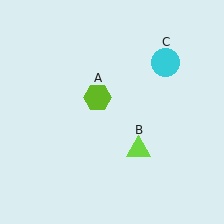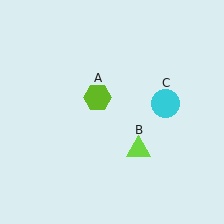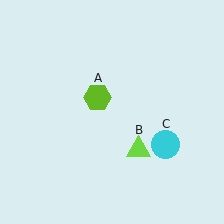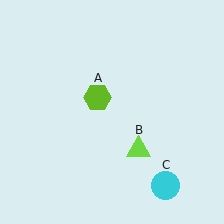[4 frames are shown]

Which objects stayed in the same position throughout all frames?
Lime hexagon (object A) and lime triangle (object B) remained stationary.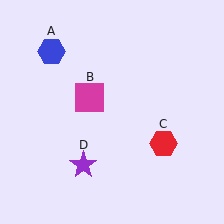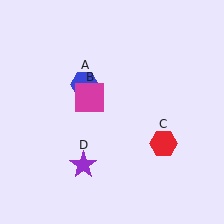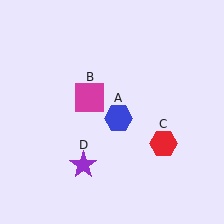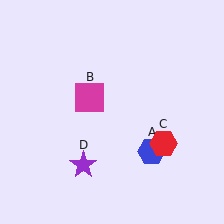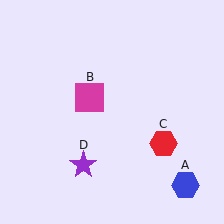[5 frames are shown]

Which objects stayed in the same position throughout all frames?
Magenta square (object B) and red hexagon (object C) and purple star (object D) remained stationary.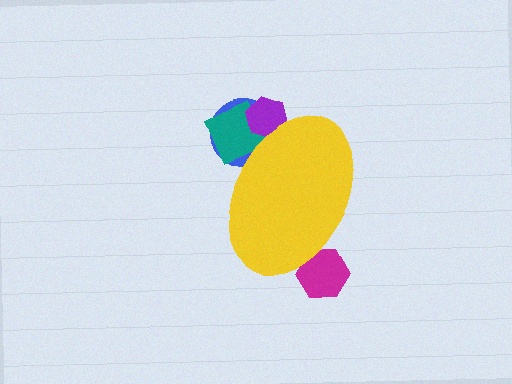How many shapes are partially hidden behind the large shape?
4 shapes are partially hidden.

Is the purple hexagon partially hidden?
Yes, the purple hexagon is partially hidden behind the yellow ellipse.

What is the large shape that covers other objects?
A yellow ellipse.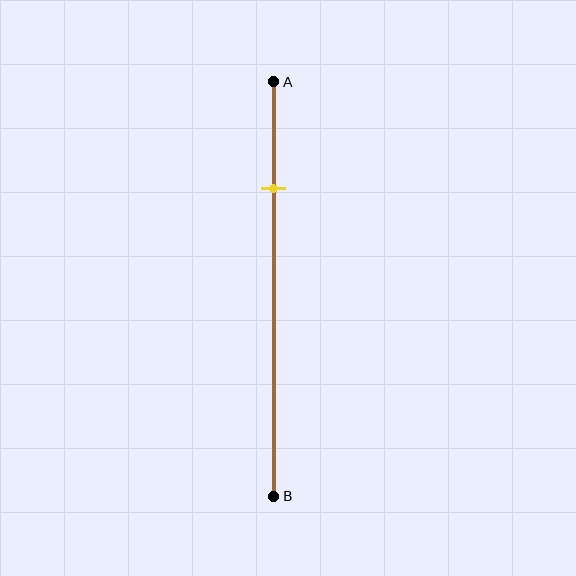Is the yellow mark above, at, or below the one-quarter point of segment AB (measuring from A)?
The yellow mark is approximately at the one-quarter point of segment AB.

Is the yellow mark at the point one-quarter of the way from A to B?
Yes, the mark is approximately at the one-quarter point.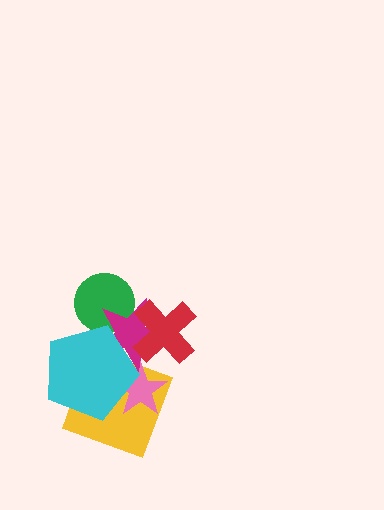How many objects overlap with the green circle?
2 objects overlap with the green circle.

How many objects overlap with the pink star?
3 objects overlap with the pink star.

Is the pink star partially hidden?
Yes, it is partially covered by another shape.